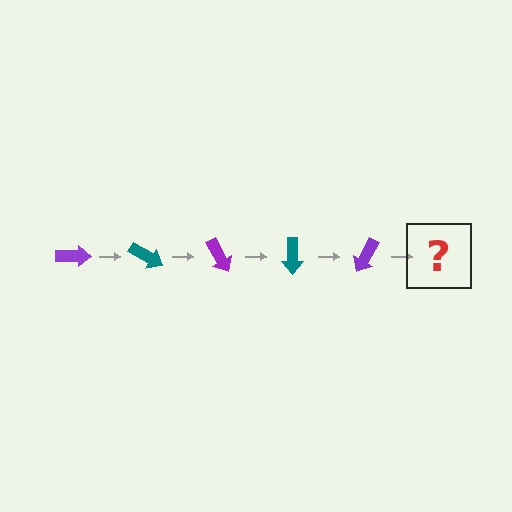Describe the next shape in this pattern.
It should be a teal arrow, rotated 150 degrees from the start.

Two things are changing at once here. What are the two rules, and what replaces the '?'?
The two rules are that it rotates 30 degrees each step and the color cycles through purple and teal. The '?' should be a teal arrow, rotated 150 degrees from the start.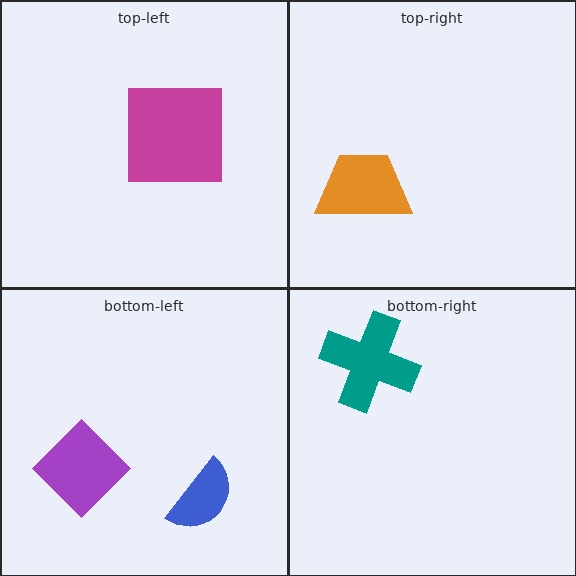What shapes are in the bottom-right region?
The teal cross.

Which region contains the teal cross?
The bottom-right region.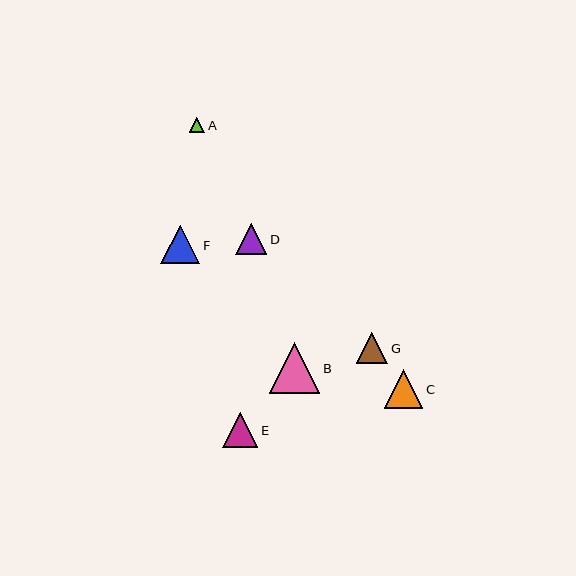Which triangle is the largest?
Triangle B is the largest with a size of approximately 51 pixels.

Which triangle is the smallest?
Triangle A is the smallest with a size of approximately 15 pixels.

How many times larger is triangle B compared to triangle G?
Triangle B is approximately 1.6 times the size of triangle G.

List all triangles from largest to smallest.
From largest to smallest: B, F, C, E, G, D, A.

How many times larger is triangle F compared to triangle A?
Triangle F is approximately 2.5 times the size of triangle A.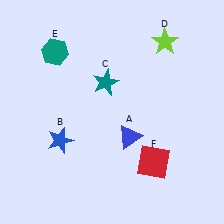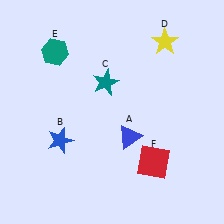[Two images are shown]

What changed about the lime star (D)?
In Image 1, D is lime. In Image 2, it changed to yellow.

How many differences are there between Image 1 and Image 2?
There is 1 difference between the two images.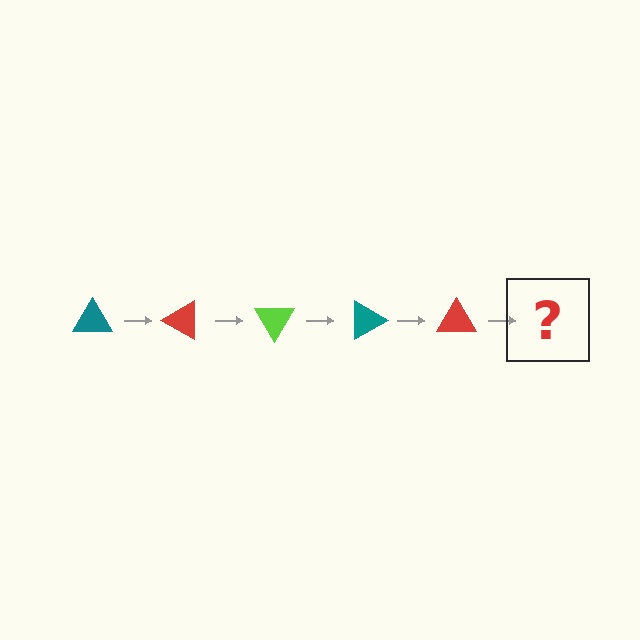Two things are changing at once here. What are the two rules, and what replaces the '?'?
The two rules are that it rotates 30 degrees each step and the color cycles through teal, red, and lime. The '?' should be a lime triangle, rotated 150 degrees from the start.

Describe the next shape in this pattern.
It should be a lime triangle, rotated 150 degrees from the start.